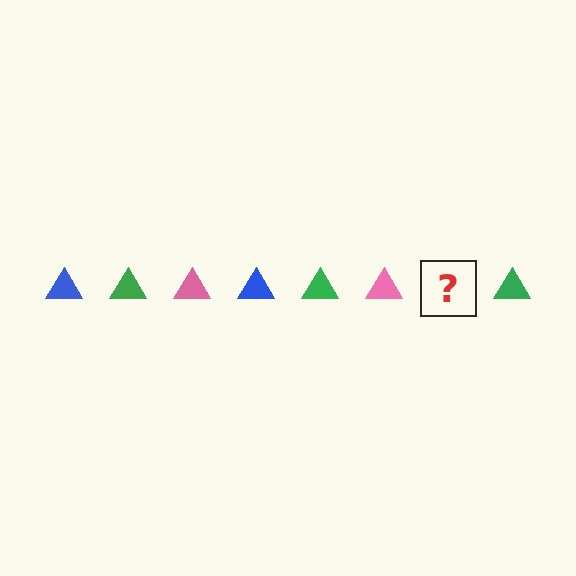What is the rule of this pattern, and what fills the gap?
The rule is that the pattern cycles through blue, green, pink triangles. The gap should be filled with a blue triangle.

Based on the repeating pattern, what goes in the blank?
The blank should be a blue triangle.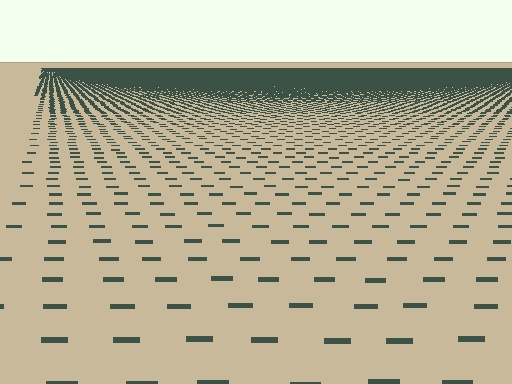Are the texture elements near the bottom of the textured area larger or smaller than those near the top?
Larger. Near the bottom, elements are closer to the viewer and appear at a bigger on-screen size.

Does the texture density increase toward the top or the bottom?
Density increases toward the top.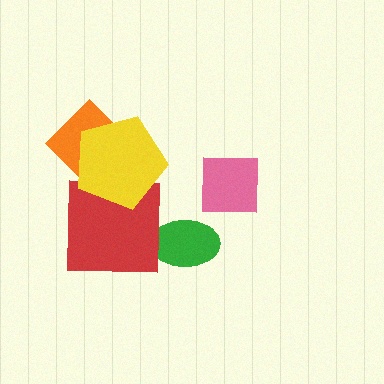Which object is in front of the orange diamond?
The yellow pentagon is in front of the orange diamond.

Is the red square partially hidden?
Yes, it is partially covered by another shape.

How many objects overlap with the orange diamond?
1 object overlaps with the orange diamond.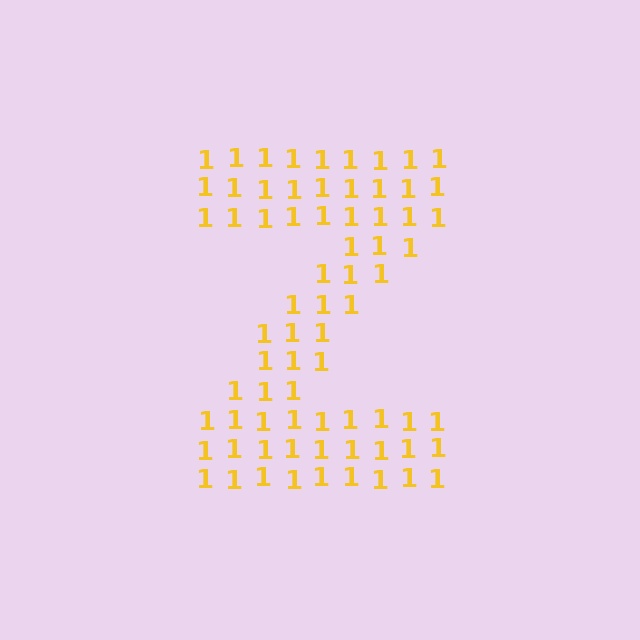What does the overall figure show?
The overall figure shows the letter Z.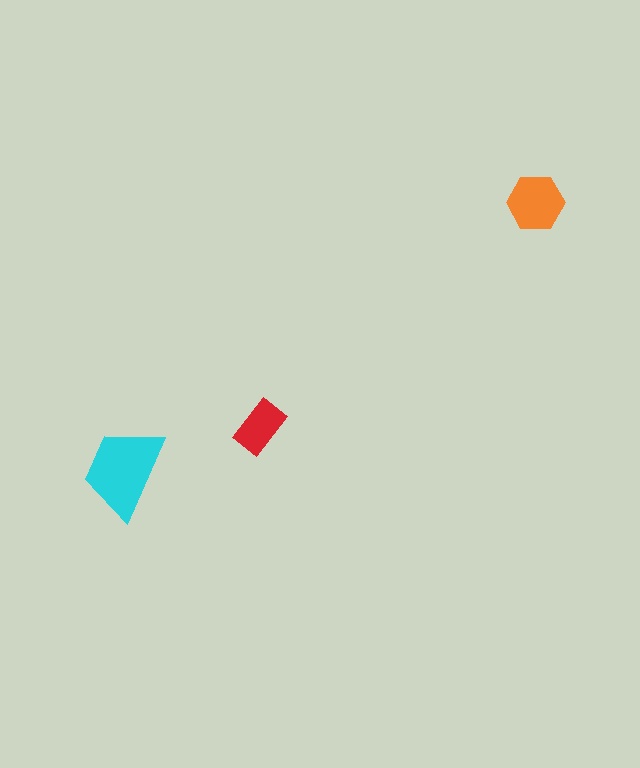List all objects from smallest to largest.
The red rectangle, the orange hexagon, the cyan trapezoid.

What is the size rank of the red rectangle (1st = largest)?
3rd.